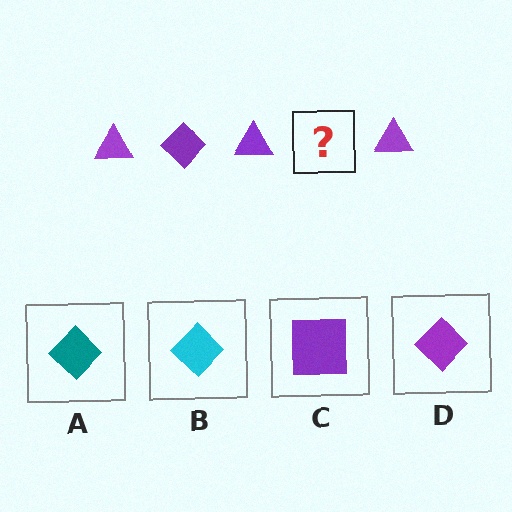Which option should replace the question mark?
Option D.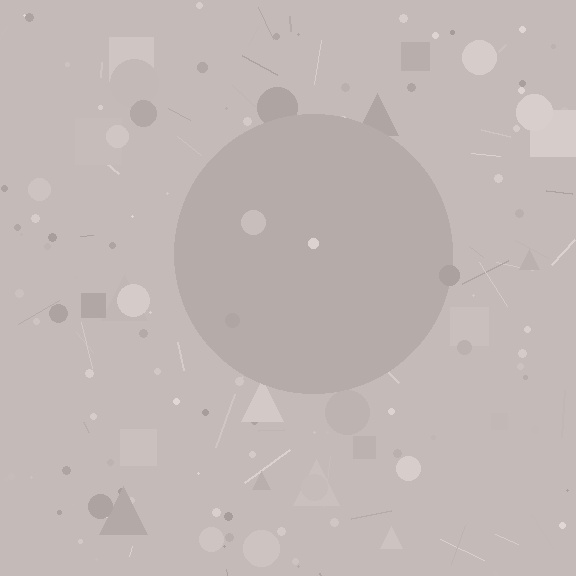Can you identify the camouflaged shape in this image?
The camouflaged shape is a circle.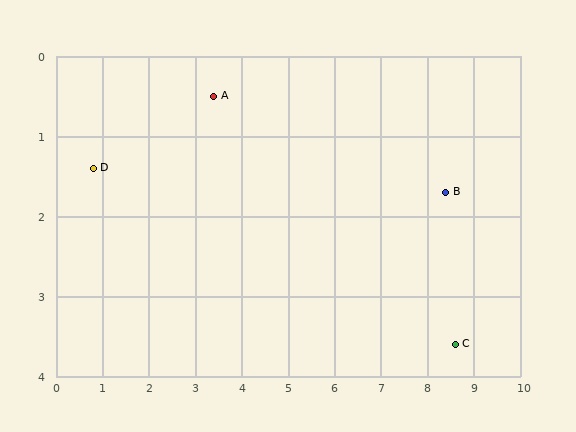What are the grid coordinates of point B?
Point B is at approximately (8.4, 1.7).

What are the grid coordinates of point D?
Point D is at approximately (0.8, 1.4).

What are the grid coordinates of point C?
Point C is at approximately (8.6, 3.6).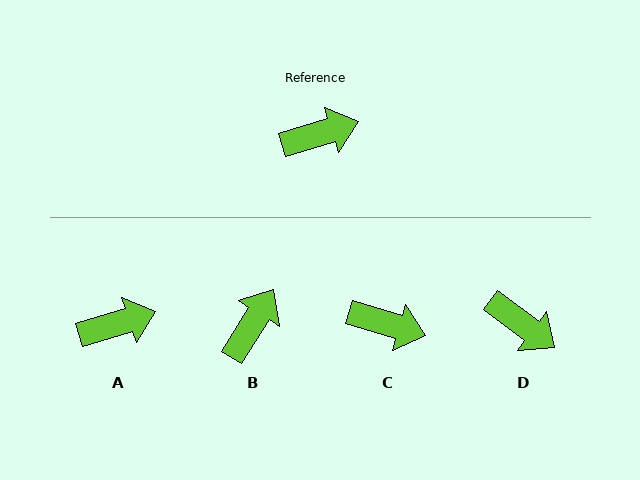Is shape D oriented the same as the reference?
No, it is off by about 54 degrees.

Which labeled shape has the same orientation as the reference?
A.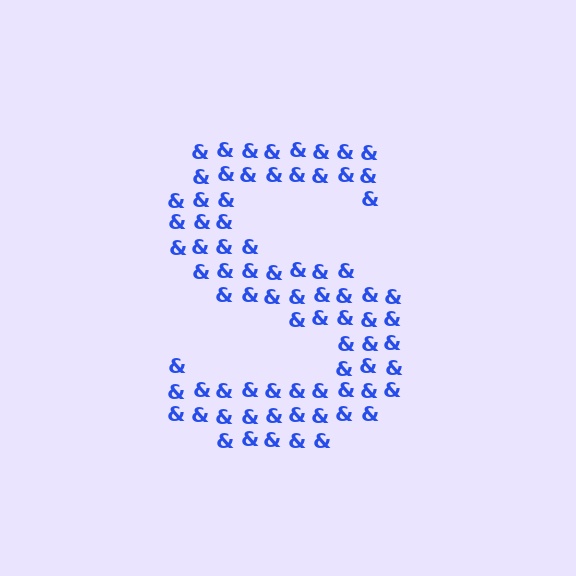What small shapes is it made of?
It is made of small ampersands.